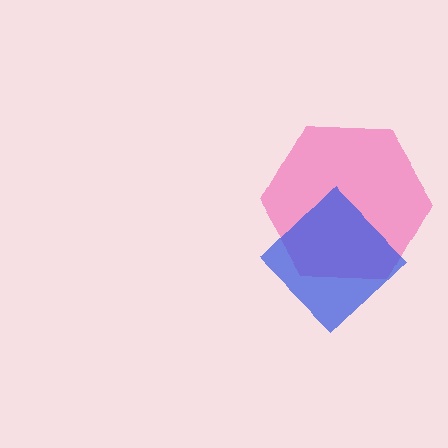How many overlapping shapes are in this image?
There are 2 overlapping shapes in the image.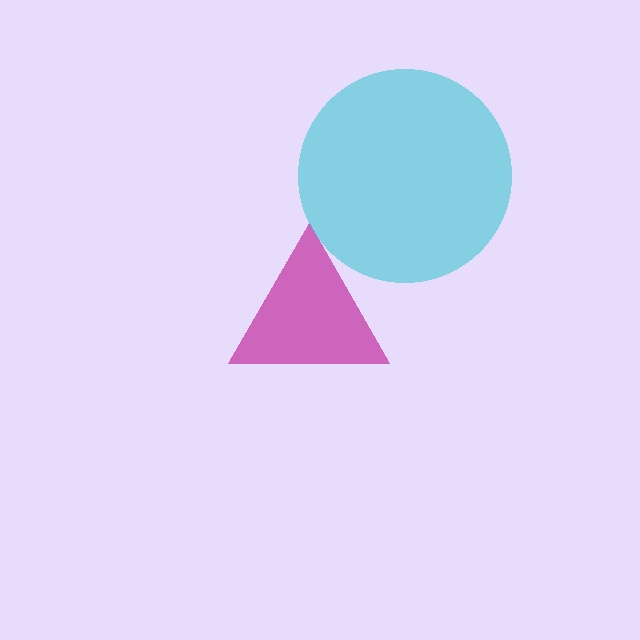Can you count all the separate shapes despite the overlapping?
Yes, there are 2 separate shapes.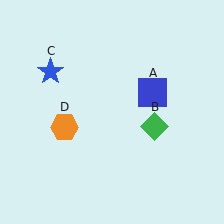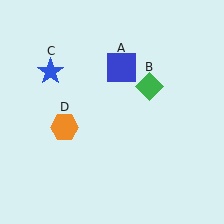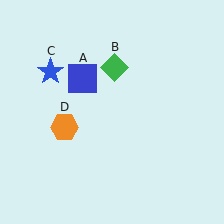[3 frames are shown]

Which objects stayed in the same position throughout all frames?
Blue star (object C) and orange hexagon (object D) remained stationary.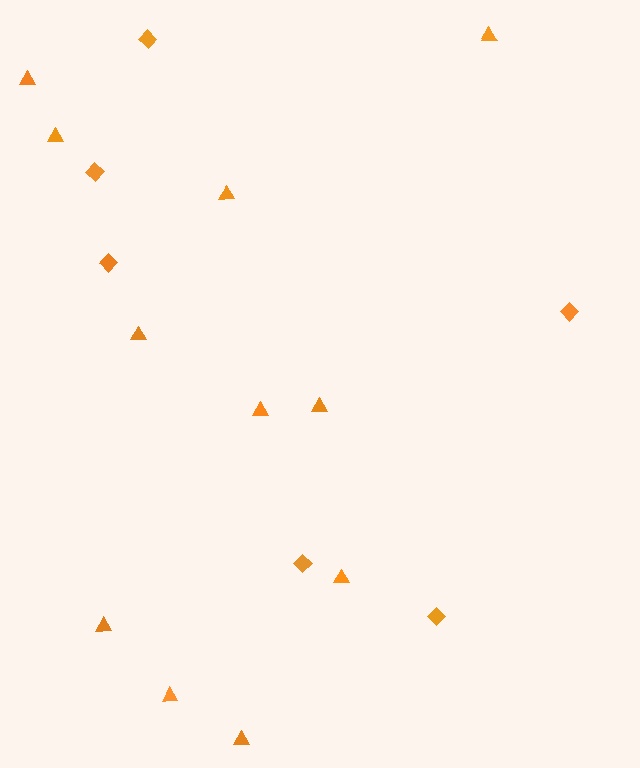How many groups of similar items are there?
There are 2 groups: one group of diamonds (6) and one group of triangles (11).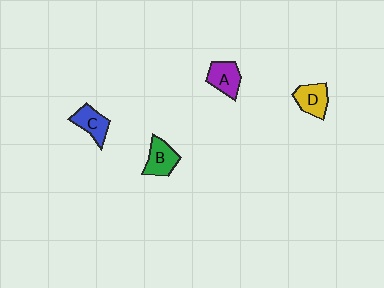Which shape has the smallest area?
Shape C (blue).